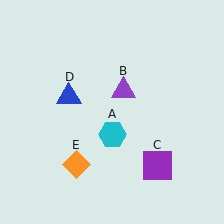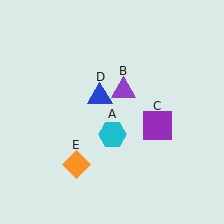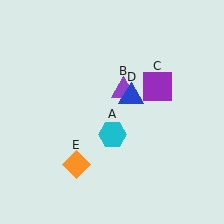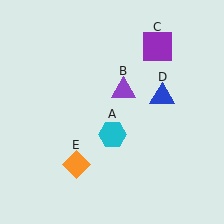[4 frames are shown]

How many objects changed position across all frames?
2 objects changed position: purple square (object C), blue triangle (object D).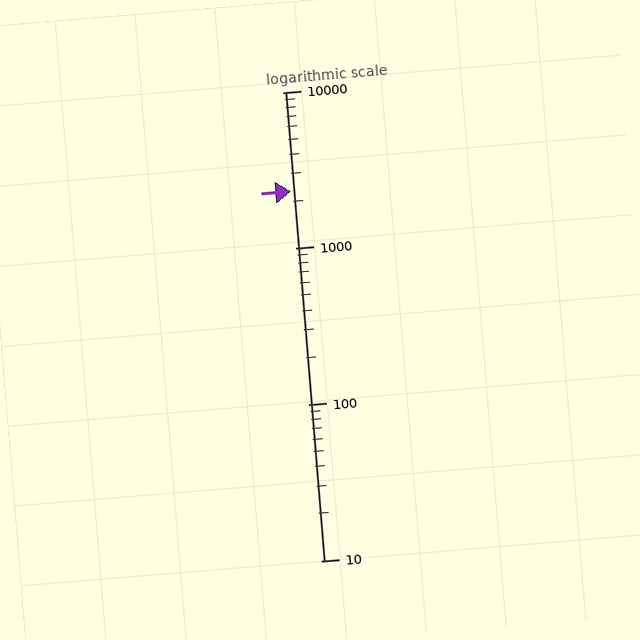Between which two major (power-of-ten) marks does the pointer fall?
The pointer is between 1000 and 10000.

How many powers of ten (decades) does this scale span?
The scale spans 3 decades, from 10 to 10000.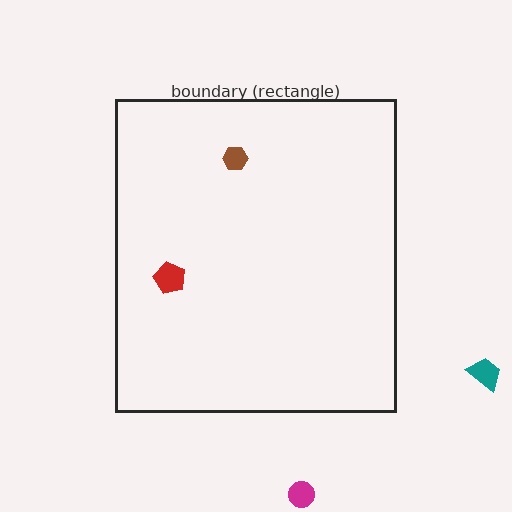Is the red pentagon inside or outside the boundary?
Inside.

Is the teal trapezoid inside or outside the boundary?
Outside.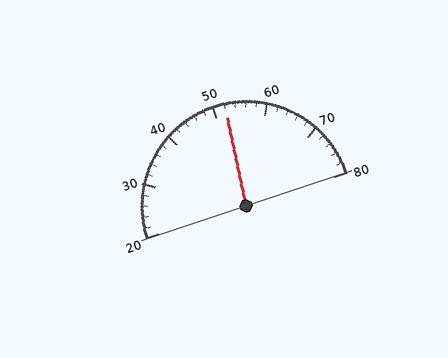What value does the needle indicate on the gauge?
The needle indicates approximately 52.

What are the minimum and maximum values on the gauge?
The gauge ranges from 20 to 80.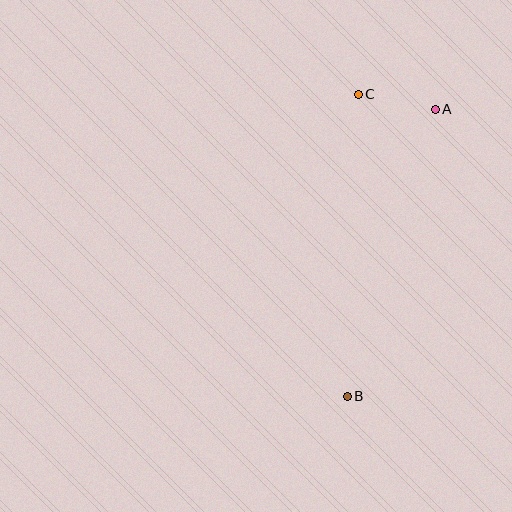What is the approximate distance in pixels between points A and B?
The distance between A and B is approximately 300 pixels.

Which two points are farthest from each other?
Points B and C are farthest from each other.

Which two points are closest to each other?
Points A and C are closest to each other.